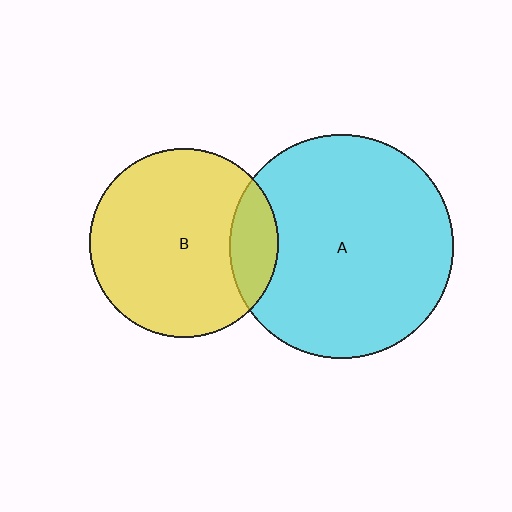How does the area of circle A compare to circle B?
Approximately 1.4 times.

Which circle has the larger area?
Circle A (cyan).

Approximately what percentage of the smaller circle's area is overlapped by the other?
Approximately 15%.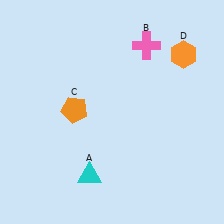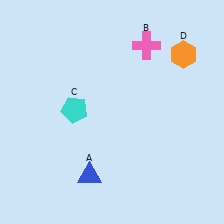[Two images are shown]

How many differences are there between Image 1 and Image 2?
There are 2 differences between the two images.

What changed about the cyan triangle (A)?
In Image 1, A is cyan. In Image 2, it changed to blue.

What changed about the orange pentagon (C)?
In Image 1, C is orange. In Image 2, it changed to cyan.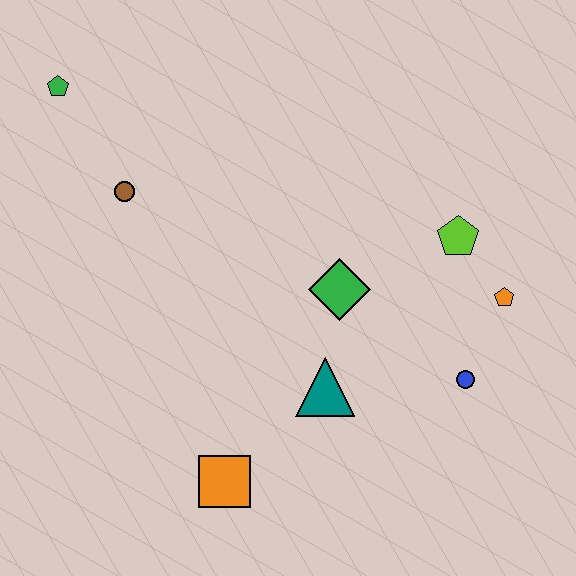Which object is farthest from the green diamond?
The green pentagon is farthest from the green diamond.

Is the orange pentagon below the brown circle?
Yes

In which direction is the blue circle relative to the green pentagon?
The blue circle is to the right of the green pentagon.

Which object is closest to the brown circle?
The green pentagon is closest to the brown circle.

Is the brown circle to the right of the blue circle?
No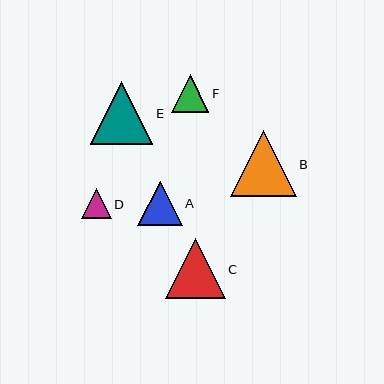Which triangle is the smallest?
Triangle D is the smallest with a size of approximately 29 pixels.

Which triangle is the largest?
Triangle B is the largest with a size of approximately 66 pixels.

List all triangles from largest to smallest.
From largest to smallest: B, E, C, A, F, D.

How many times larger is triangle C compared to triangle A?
Triangle C is approximately 1.3 times the size of triangle A.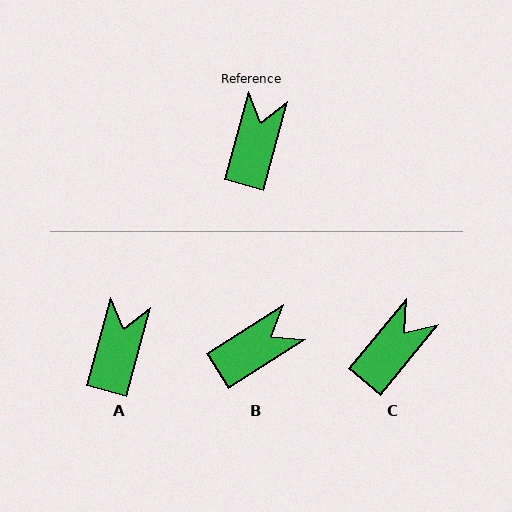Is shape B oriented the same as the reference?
No, it is off by about 43 degrees.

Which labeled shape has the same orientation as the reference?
A.